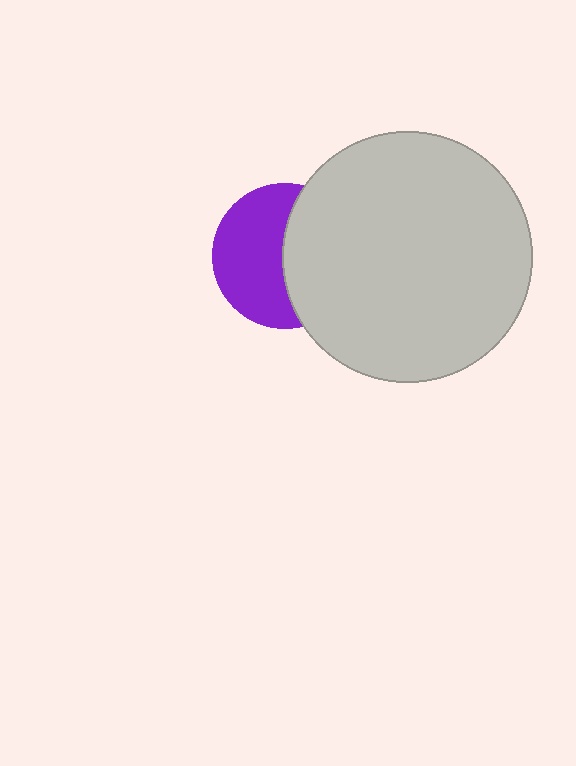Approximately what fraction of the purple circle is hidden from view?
Roughly 46% of the purple circle is hidden behind the light gray circle.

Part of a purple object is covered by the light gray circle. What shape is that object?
It is a circle.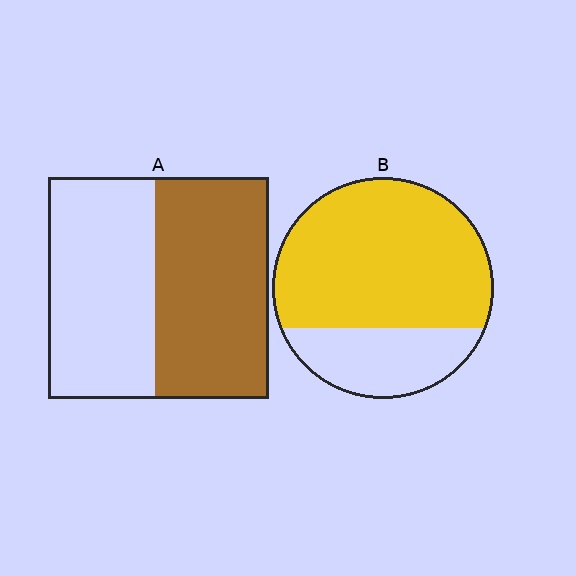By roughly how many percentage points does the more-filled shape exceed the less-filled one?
By roughly 20 percentage points (B over A).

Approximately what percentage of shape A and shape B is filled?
A is approximately 50% and B is approximately 70%.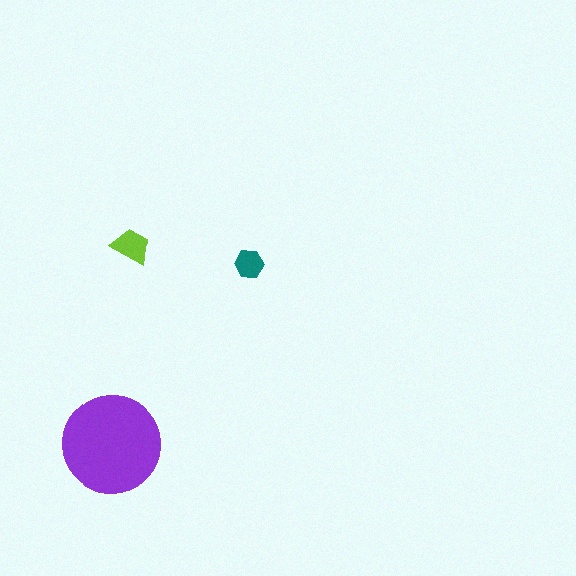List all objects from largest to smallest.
The purple circle, the lime trapezoid, the teal hexagon.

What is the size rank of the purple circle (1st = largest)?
1st.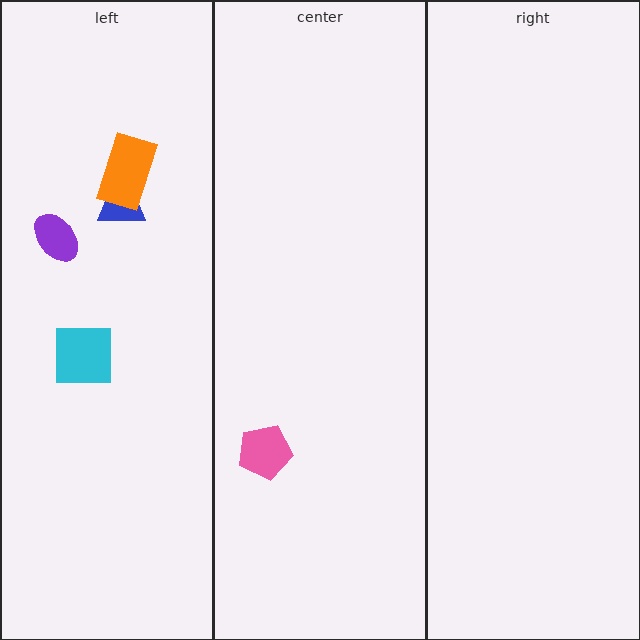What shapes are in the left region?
The cyan square, the blue trapezoid, the orange rectangle, the purple ellipse.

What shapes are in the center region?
The pink pentagon.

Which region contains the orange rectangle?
The left region.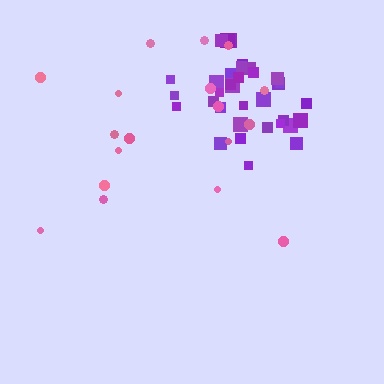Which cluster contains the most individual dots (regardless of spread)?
Purple (34).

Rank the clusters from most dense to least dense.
purple, pink.